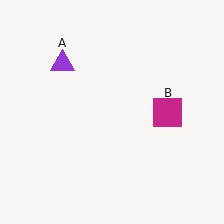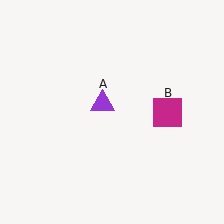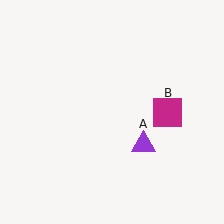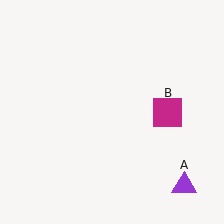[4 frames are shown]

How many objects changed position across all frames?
1 object changed position: purple triangle (object A).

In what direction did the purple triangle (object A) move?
The purple triangle (object A) moved down and to the right.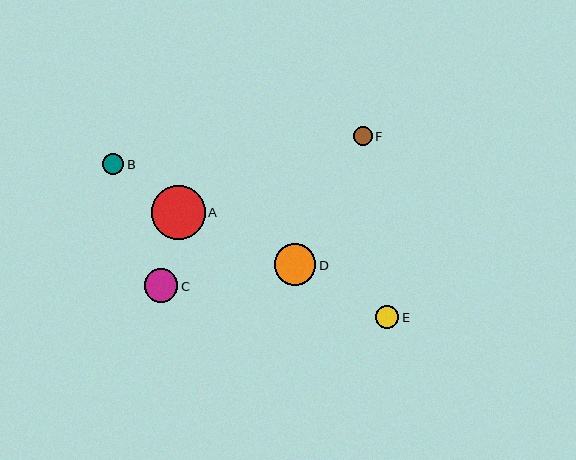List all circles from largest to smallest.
From largest to smallest: A, D, C, E, B, F.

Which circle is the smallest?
Circle F is the smallest with a size of approximately 19 pixels.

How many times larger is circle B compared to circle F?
Circle B is approximately 1.1 times the size of circle F.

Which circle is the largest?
Circle A is the largest with a size of approximately 54 pixels.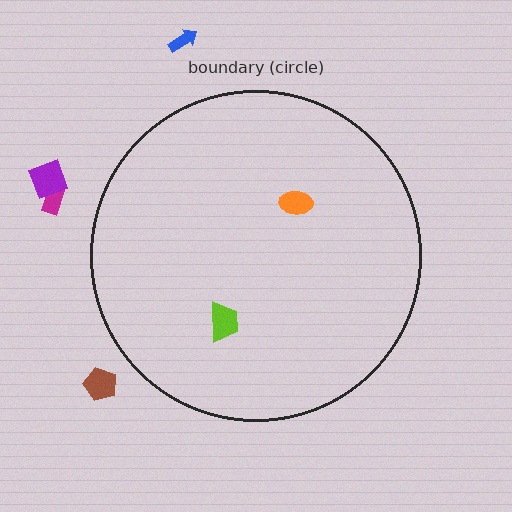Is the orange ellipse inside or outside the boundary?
Inside.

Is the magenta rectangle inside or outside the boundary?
Outside.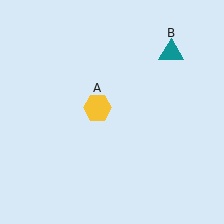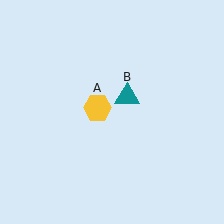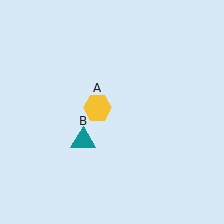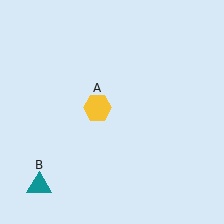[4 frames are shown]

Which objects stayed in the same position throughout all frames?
Yellow hexagon (object A) remained stationary.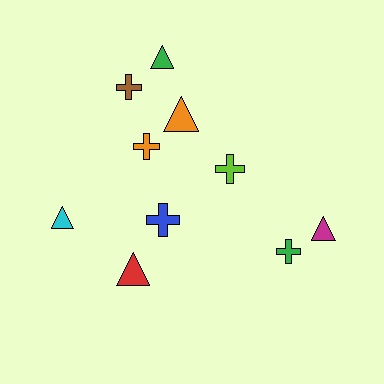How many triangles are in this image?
There are 5 triangles.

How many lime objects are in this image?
There is 1 lime object.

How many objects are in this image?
There are 10 objects.